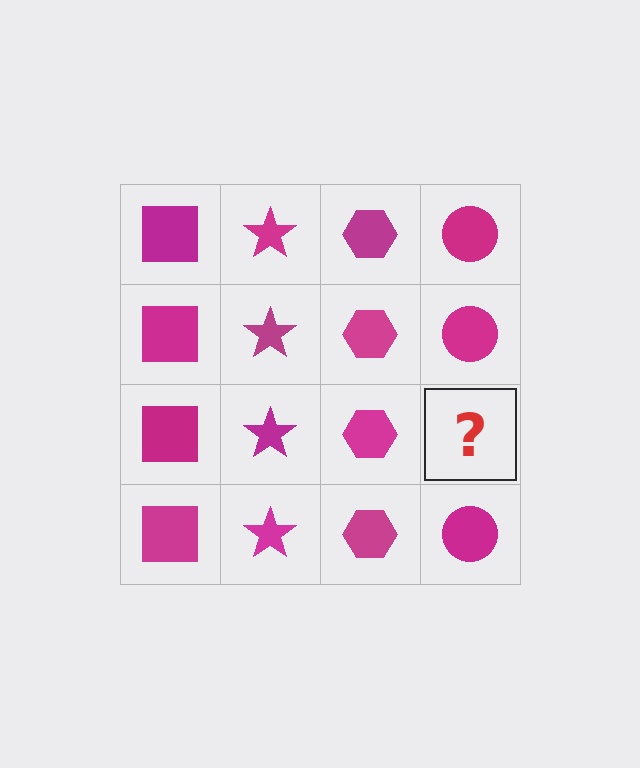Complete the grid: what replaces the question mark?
The question mark should be replaced with a magenta circle.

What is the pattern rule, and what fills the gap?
The rule is that each column has a consistent shape. The gap should be filled with a magenta circle.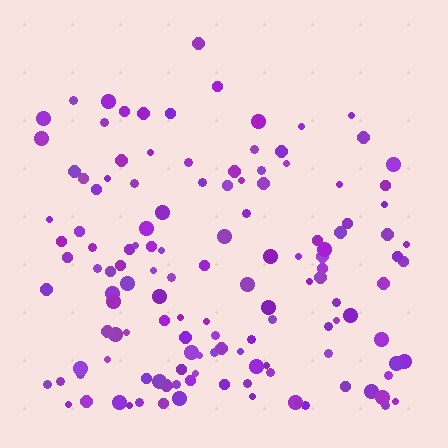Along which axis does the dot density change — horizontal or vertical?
Vertical.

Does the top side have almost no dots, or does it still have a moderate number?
Still a moderate number, just noticeably fewer than the bottom.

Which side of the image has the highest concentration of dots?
The bottom.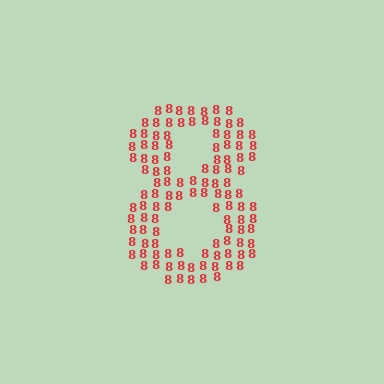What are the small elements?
The small elements are digit 8's.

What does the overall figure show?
The overall figure shows the digit 8.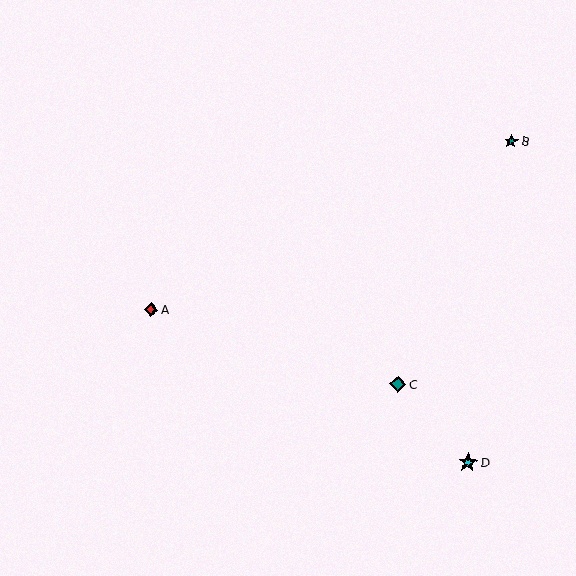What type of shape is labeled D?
Shape D is a cyan star.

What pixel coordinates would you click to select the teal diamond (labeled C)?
Click at (398, 384) to select the teal diamond C.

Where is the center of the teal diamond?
The center of the teal diamond is at (398, 384).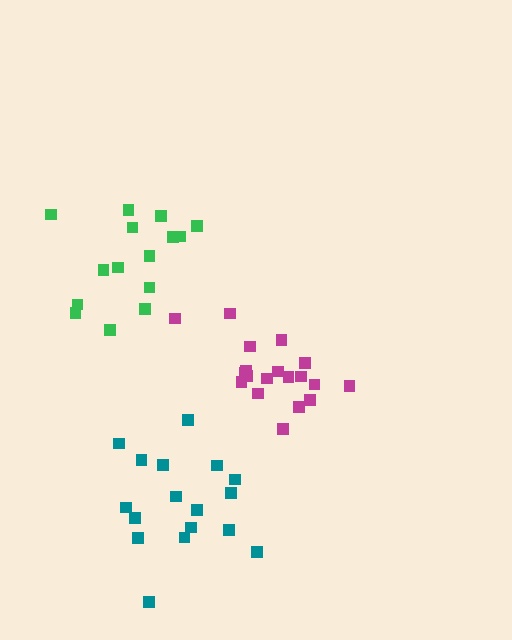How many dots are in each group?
Group 1: 15 dots, Group 2: 17 dots, Group 3: 19 dots (51 total).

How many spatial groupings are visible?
There are 3 spatial groupings.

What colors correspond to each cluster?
The clusters are colored: green, teal, magenta.